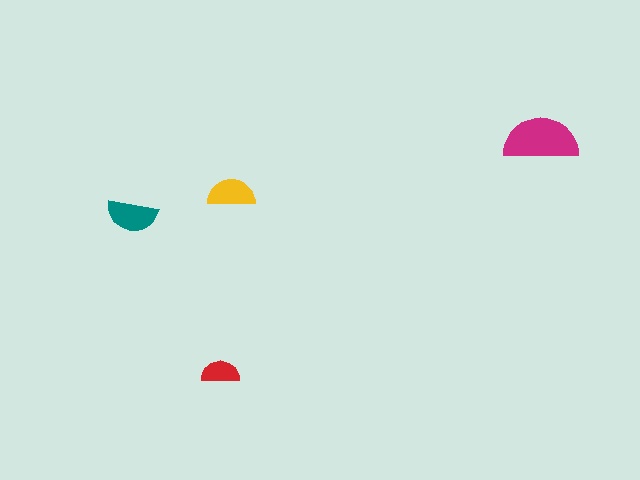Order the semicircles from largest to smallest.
the magenta one, the teal one, the yellow one, the red one.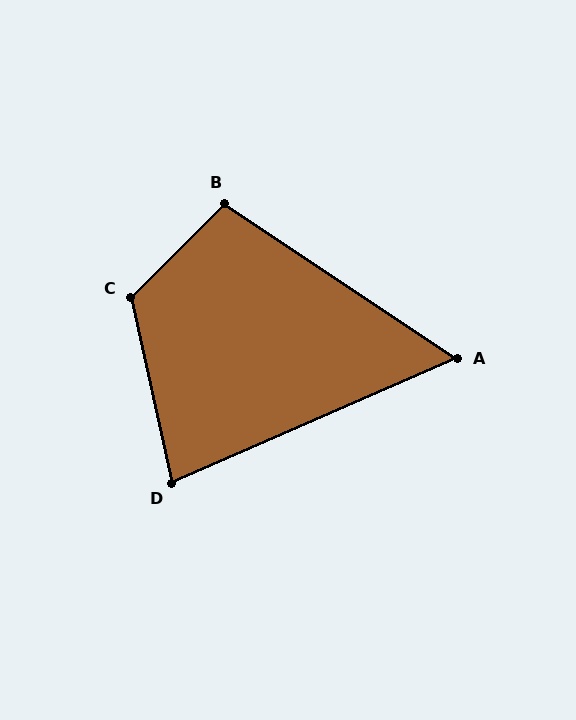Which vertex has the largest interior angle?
C, at approximately 123 degrees.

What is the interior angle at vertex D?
Approximately 79 degrees (acute).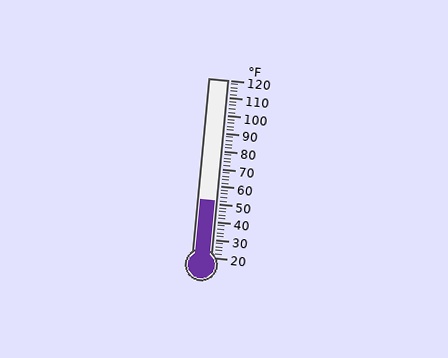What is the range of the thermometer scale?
The thermometer scale ranges from 20°F to 120°F.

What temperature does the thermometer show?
The thermometer shows approximately 52°F.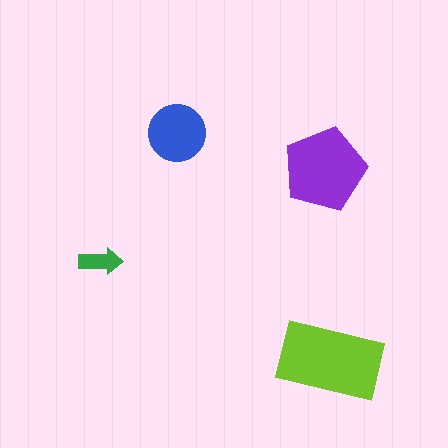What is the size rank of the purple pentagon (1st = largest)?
2nd.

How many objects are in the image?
There are 4 objects in the image.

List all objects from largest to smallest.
The lime rectangle, the purple pentagon, the blue circle, the green arrow.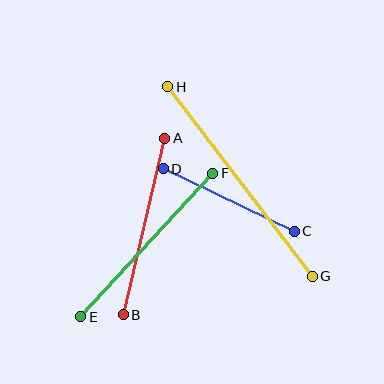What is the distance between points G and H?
The distance is approximately 238 pixels.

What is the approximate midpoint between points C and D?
The midpoint is at approximately (229, 200) pixels.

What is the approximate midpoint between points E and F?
The midpoint is at approximately (147, 245) pixels.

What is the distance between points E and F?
The distance is approximately 195 pixels.